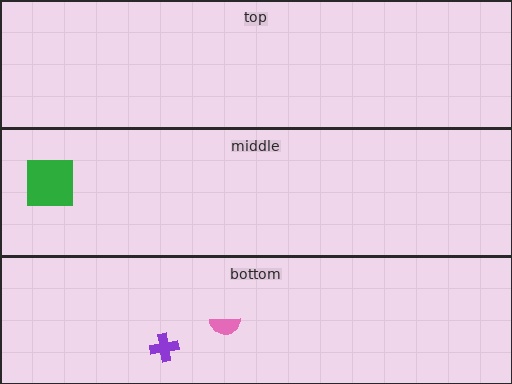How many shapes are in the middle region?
1.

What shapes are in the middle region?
The green square.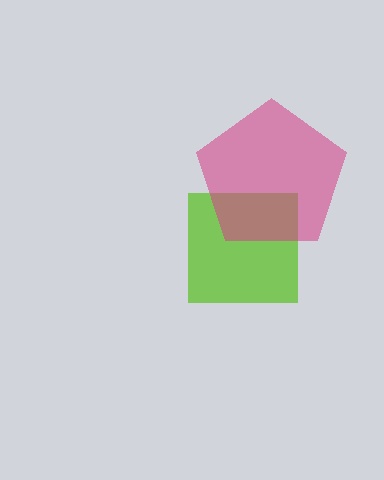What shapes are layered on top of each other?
The layered shapes are: a lime square, a magenta pentagon.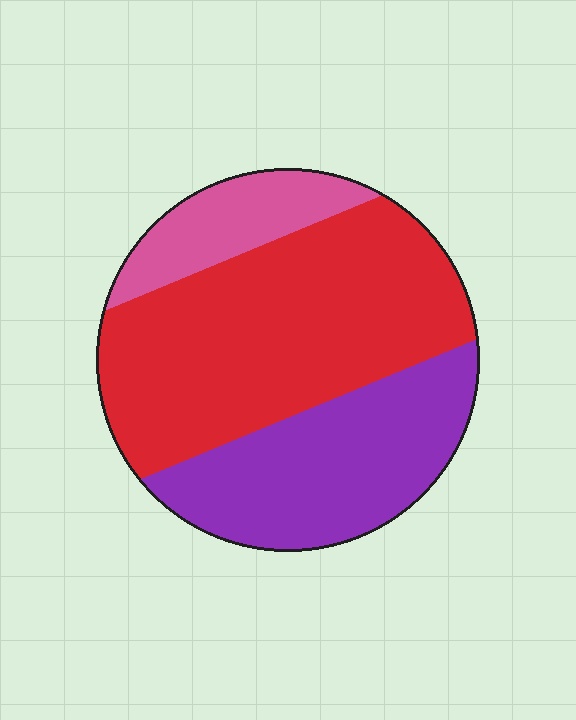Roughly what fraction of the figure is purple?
Purple covers 33% of the figure.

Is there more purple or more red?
Red.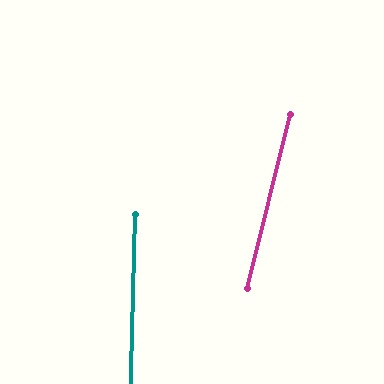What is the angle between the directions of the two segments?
Approximately 12 degrees.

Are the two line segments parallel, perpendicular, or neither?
Neither parallel nor perpendicular — they differ by about 12°.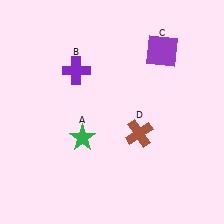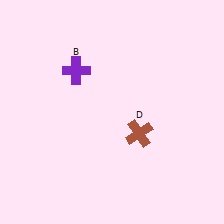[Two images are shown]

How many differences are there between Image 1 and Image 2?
There are 2 differences between the two images.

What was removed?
The purple square (C), the green star (A) were removed in Image 2.